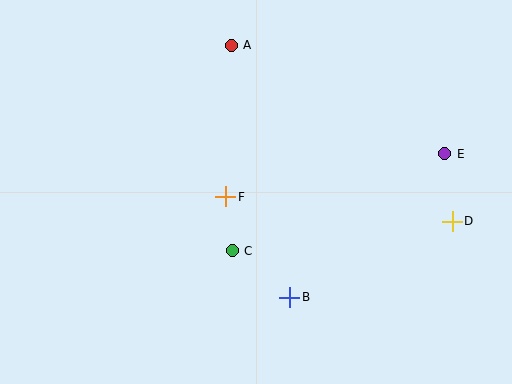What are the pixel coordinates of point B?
Point B is at (290, 297).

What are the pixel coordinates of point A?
Point A is at (231, 45).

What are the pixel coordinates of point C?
Point C is at (232, 251).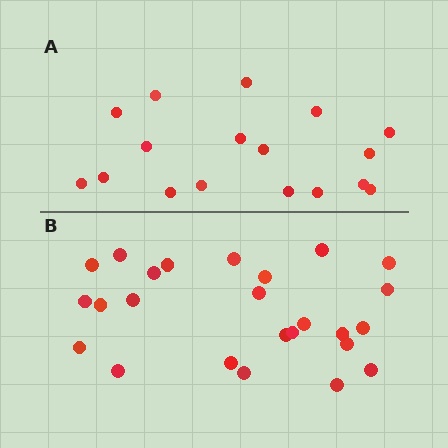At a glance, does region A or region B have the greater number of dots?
Region B (the bottom region) has more dots.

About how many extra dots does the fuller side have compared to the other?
Region B has roughly 8 or so more dots than region A.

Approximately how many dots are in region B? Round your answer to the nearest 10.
About 20 dots. (The exact count is 25, which rounds to 20.)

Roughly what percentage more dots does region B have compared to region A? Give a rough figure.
About 45% more.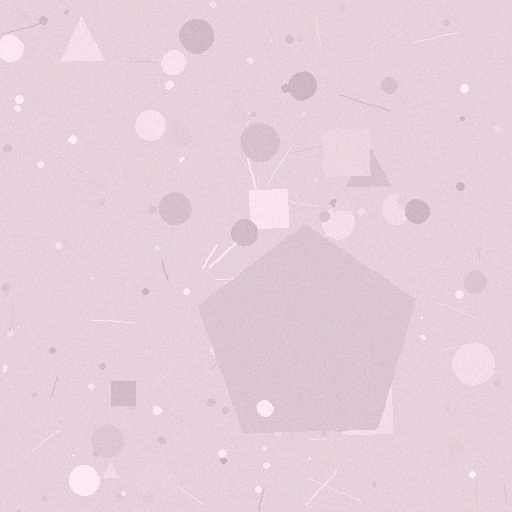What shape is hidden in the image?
A pentagon is hidden in the image.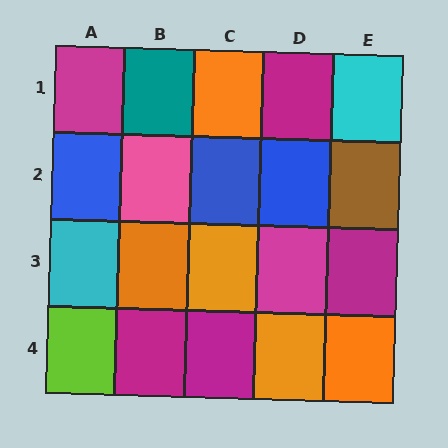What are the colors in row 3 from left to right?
Cyan, orange, orange, magenta, magenta.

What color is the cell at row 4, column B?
Magenta.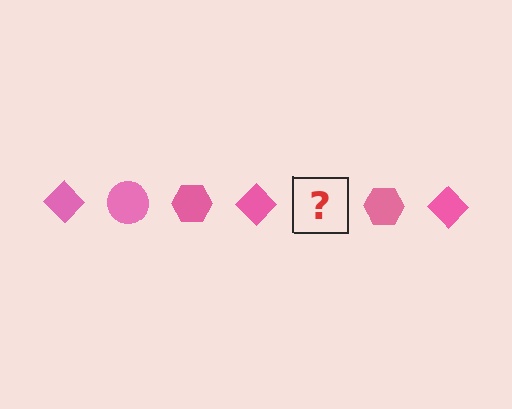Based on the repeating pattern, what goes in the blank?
The blank should be a pink circle.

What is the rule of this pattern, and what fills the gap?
The rule is that the pattern cycles through diamond, circle, hexagon shapes in pink. The gap should be filled with a pink circle.